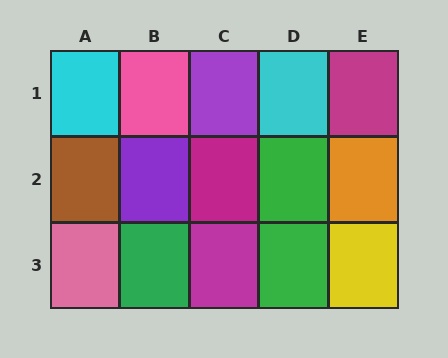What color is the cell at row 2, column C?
Magenta.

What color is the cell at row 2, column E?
Orange.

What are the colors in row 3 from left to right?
Pink, green, magenta, green, yellow.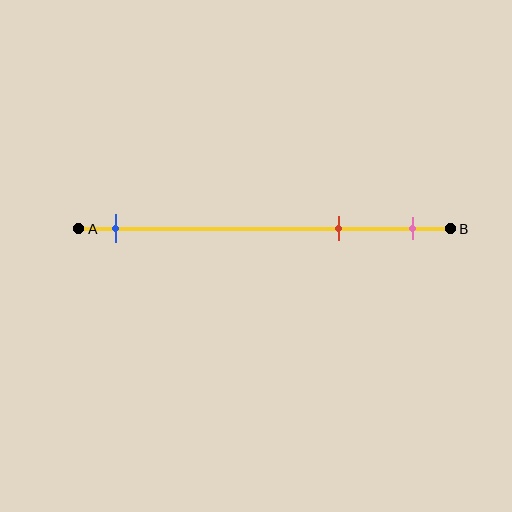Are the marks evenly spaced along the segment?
No, the marks are not evenly spaced.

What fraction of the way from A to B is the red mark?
The red mark is approximately 70% (0.7) of the way from A to B.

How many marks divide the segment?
There are 3 marks dividing the segment.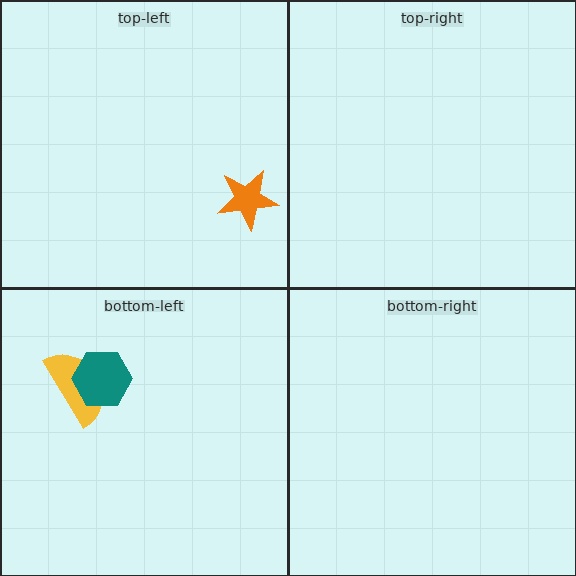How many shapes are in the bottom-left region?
2.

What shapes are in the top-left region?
The orange star.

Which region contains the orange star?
The top-left region.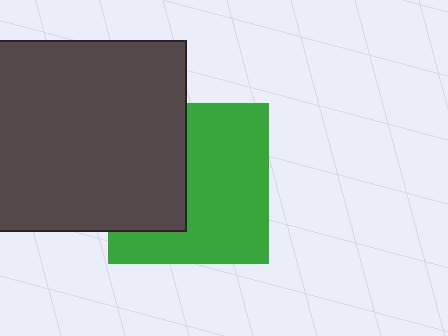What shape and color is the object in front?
The object in front is a dark gray square.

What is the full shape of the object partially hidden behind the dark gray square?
The partially hidden object is a green square.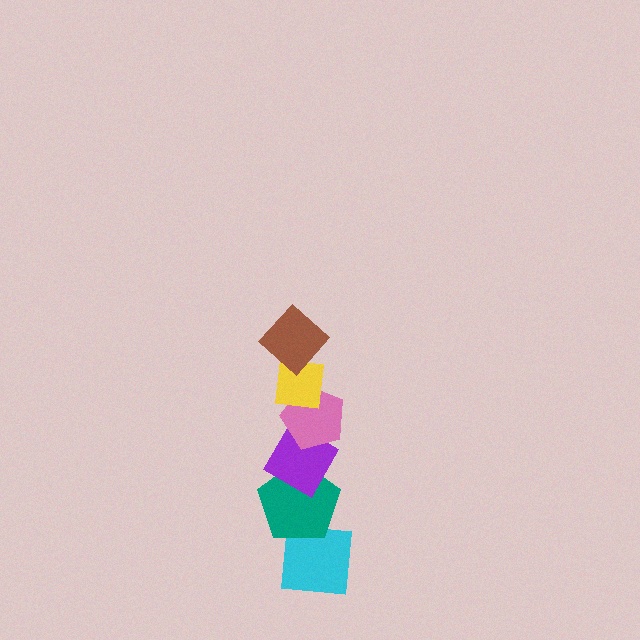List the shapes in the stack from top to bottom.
From top to bottom: the brown diamond, the yellow square, the pink pentagon, the purple diamond, the teal pentagon, the cyan square.